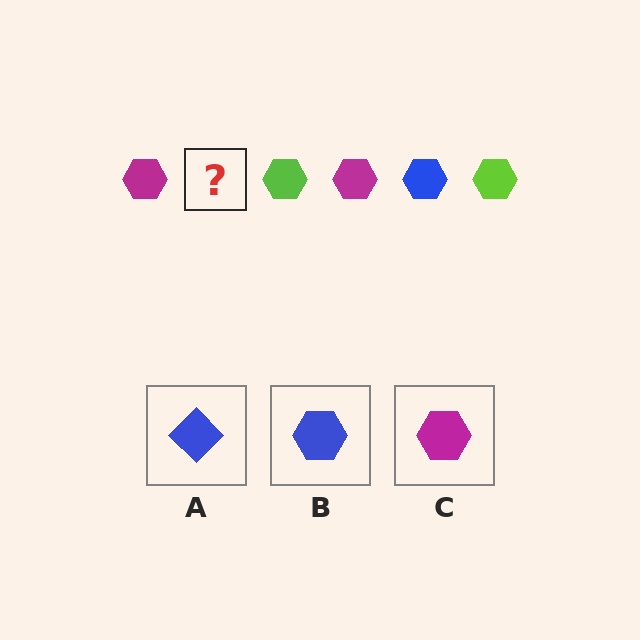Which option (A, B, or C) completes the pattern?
B.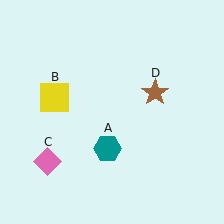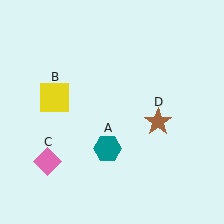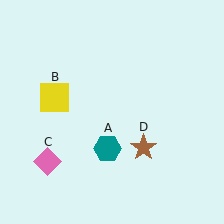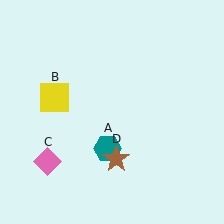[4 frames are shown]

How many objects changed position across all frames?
1 object changed position: brown star (object D).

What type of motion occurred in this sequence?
The brown star (object D) rotated clockwise around the center of the scene.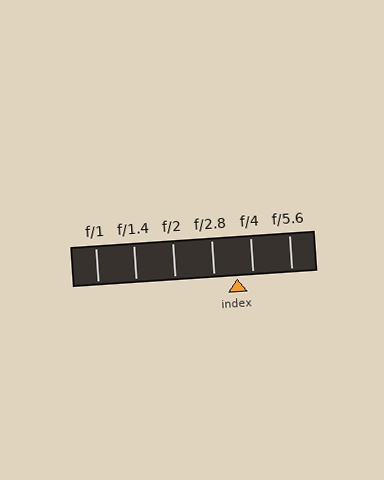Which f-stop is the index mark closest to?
The index mark is closest to f/4.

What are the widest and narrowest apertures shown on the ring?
The widest aperture shown is f/1 and the narrowest is f/5.6.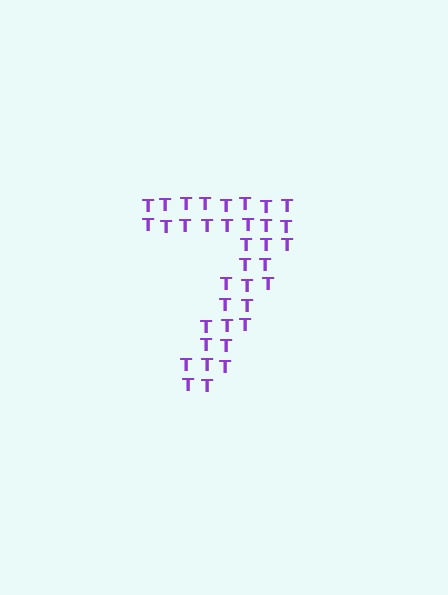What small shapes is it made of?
It is made of small letter T's.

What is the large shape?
The large shape is the digit 7.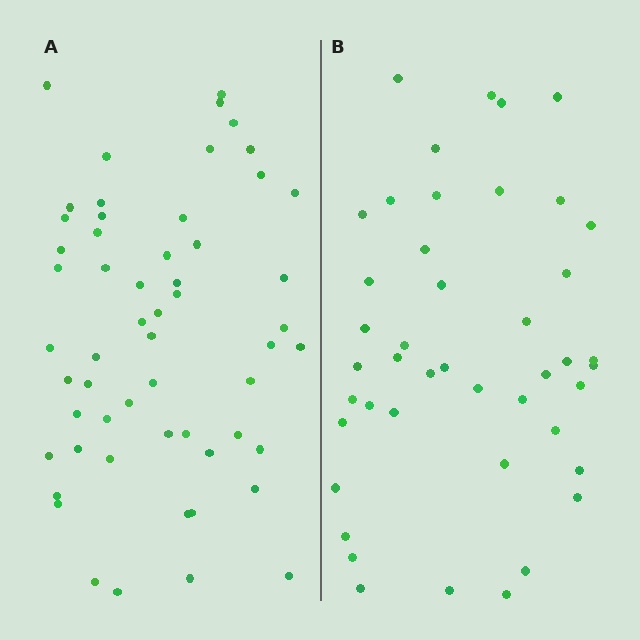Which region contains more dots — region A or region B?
Region A (the left region) has more dots.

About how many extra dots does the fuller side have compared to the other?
Region A has roughly 12 or so more dots than region B.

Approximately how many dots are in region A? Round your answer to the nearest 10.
About 60 dots. (The exact count is 56, which rounds to 60.)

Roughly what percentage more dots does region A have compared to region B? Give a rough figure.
About 25% more.